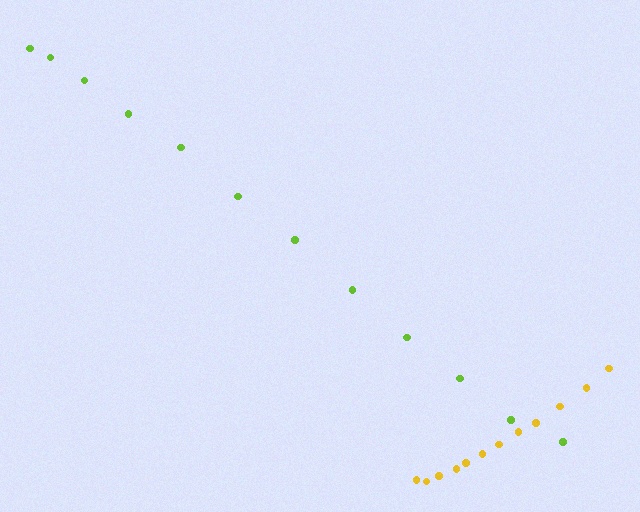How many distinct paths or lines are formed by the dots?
There are 2 distinct paths.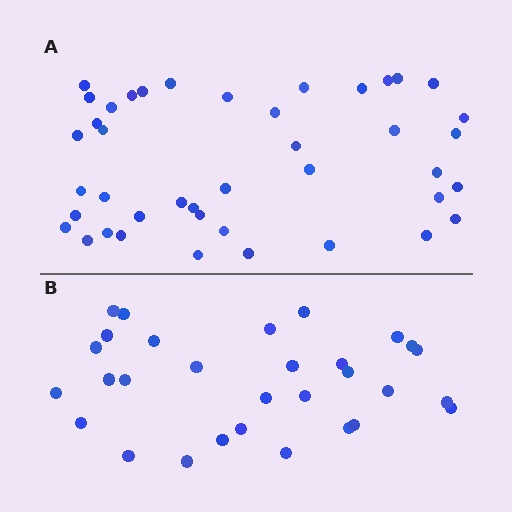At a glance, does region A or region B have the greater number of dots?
Region A (the top region) has more dots.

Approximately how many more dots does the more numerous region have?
Region A has roughly 12 or so more dots than region B.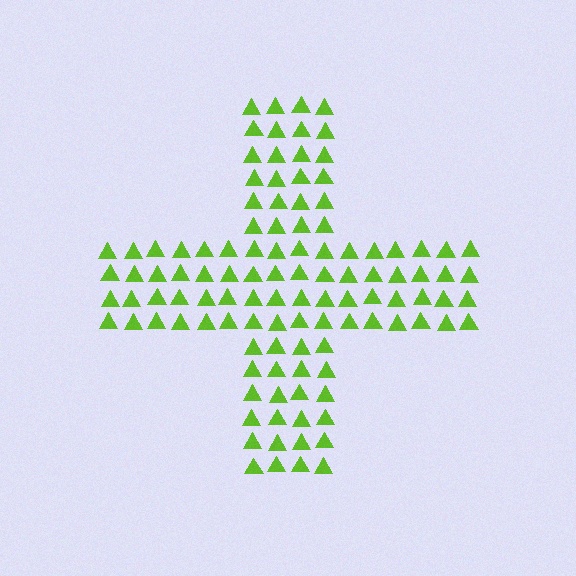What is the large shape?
The large shape is a cross.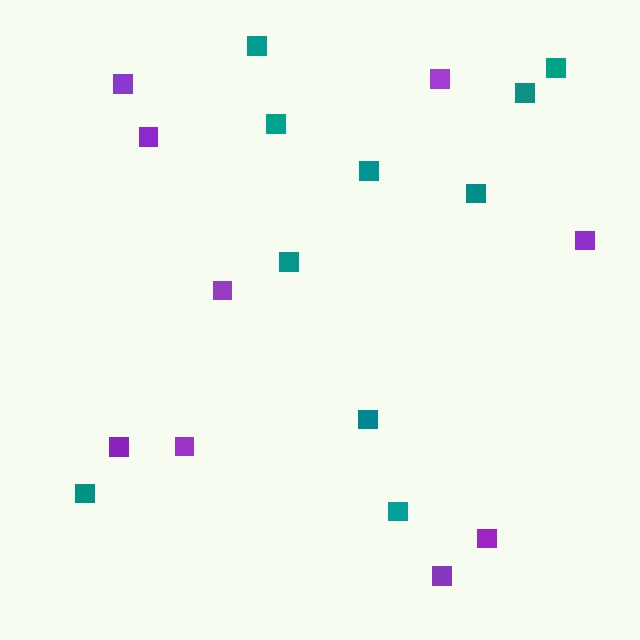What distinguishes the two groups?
There are 2 groups: one group of purple squares (9) and one group of teal squares (10).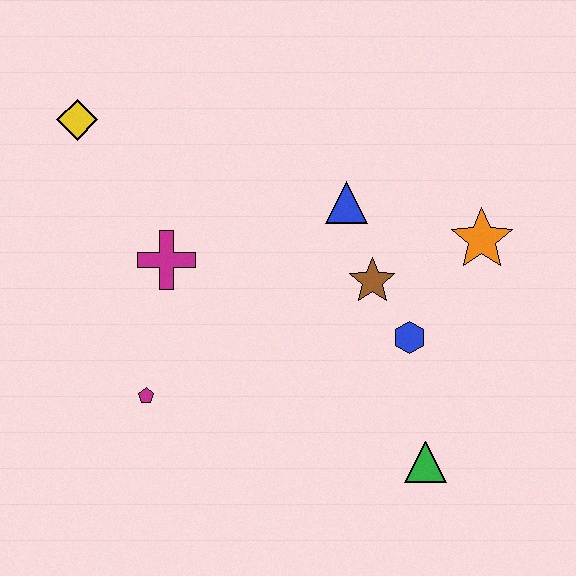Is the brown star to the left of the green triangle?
Yes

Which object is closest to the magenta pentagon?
The magenta cross is closest to the magenta pentagon.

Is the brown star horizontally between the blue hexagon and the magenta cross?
Yes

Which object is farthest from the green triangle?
The yellow diamond is farthest from the green triangle.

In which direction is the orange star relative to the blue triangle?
The orange star is to the right of the blue triangle.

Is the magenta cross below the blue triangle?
Yes